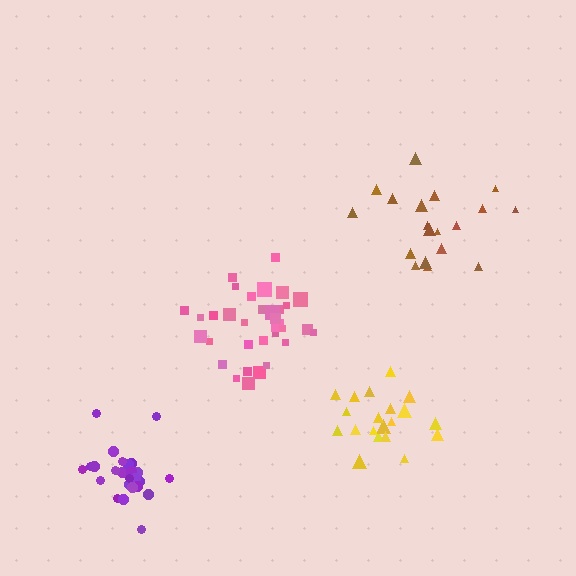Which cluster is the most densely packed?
Purple.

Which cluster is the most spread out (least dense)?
Brown.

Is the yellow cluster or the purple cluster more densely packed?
Purple.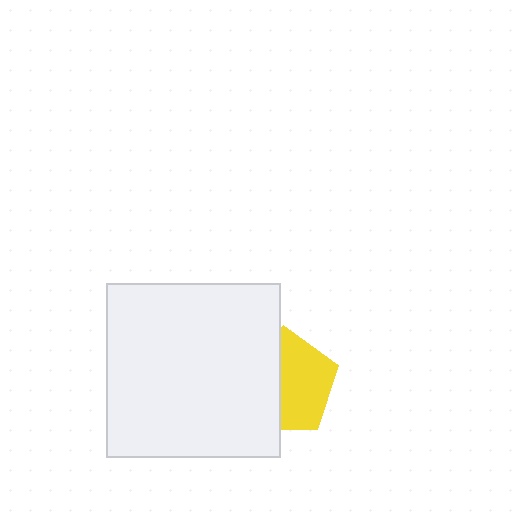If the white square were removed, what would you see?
You would see the complete yellow pentagon.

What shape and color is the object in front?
The object in front is a white square.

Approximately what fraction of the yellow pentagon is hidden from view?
Roughly 47% of the yellow pentagon is hidden behind the white square.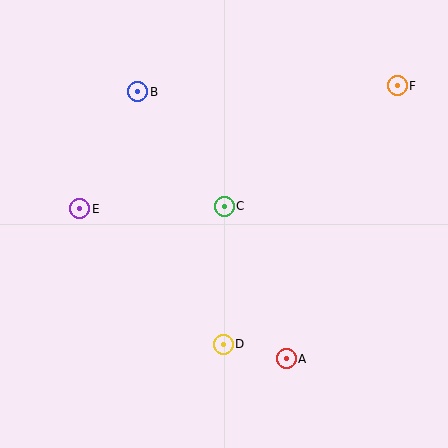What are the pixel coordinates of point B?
Point B is at (138, 92).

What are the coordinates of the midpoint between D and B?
The midpoint between D and B is at (181, 218).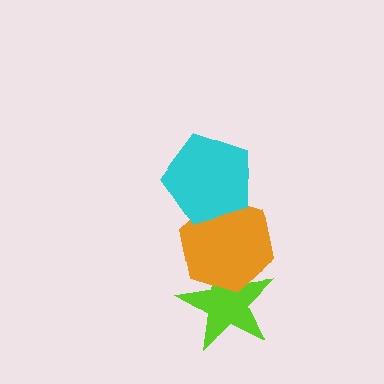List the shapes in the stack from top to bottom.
From top to bottom: the cyan pentagon, the orange hexagon, the lime star.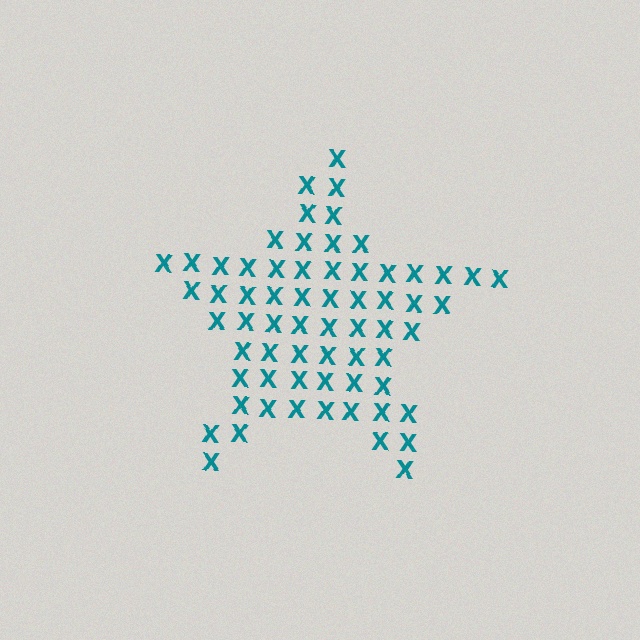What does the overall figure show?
The overall figure shows a star.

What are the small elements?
The small elements are letter X's.